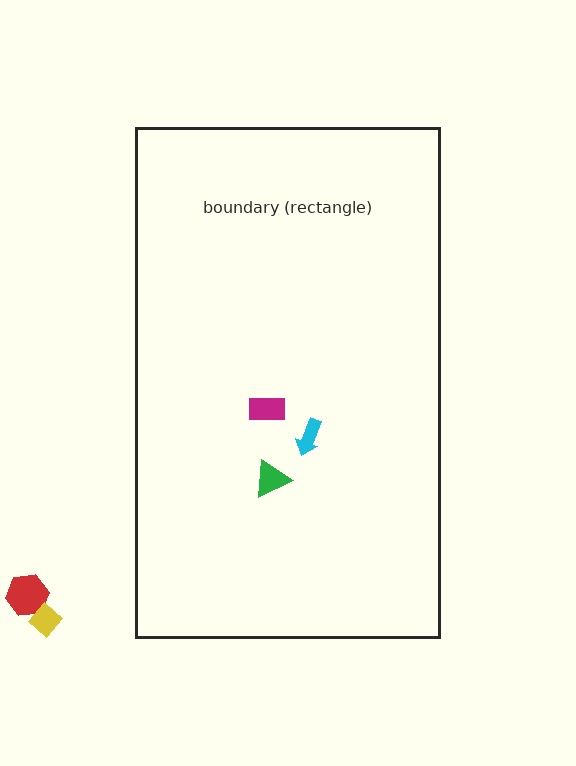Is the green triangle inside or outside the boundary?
Inside.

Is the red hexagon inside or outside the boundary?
Outside.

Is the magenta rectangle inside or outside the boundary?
Inside.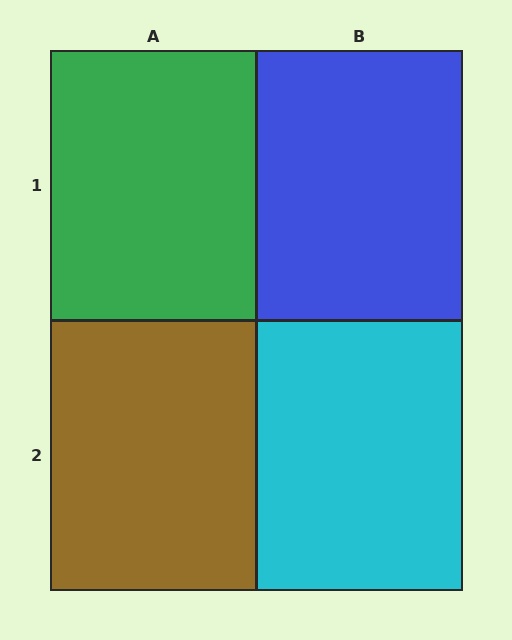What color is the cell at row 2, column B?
Cyan.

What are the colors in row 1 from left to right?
Green, blue.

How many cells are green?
1 cell is green.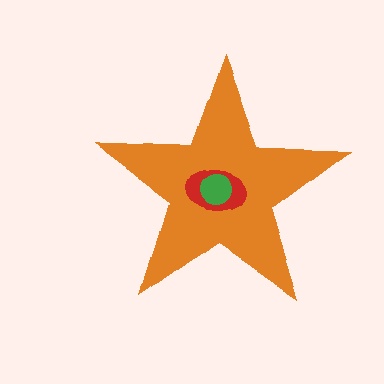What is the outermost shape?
The orange star.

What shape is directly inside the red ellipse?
The green circle.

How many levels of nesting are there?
3.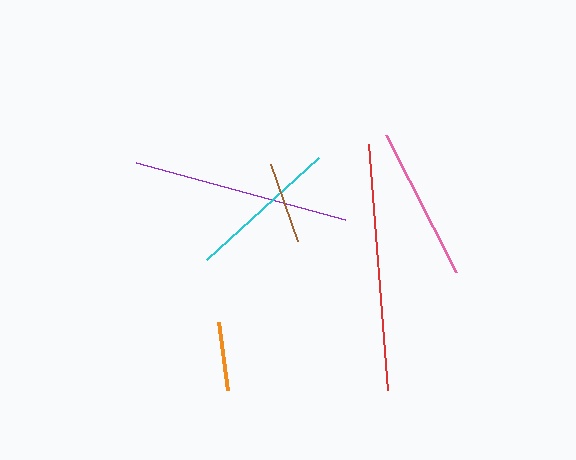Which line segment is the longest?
The red line is the longest at approximately 247 pixels.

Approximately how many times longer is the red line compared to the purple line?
The red line is approximately 1.1 times the length of the purple line.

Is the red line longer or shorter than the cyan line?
The red line is longer than the cyan line.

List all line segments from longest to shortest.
From longest to shortest: red, purple, pink, cyan, brown, orange.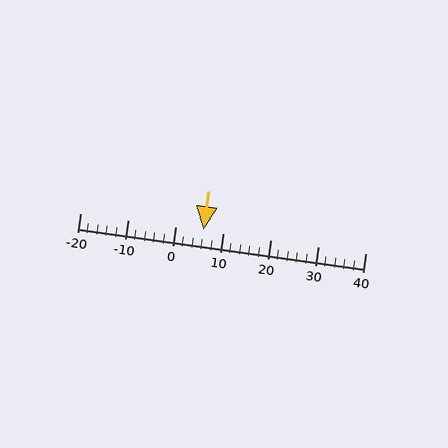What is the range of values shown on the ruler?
The ruler shows values from -20 to 40.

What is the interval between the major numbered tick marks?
The major tick marks are spaced 10 units apart.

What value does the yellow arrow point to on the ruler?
The yellow arrow points to approximately 6.